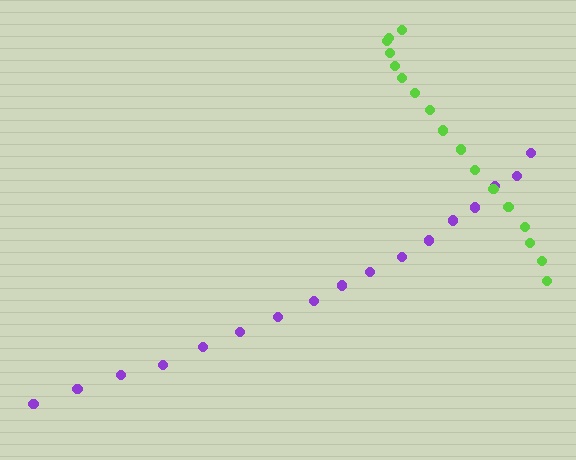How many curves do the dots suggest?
There are 2 distinct paths.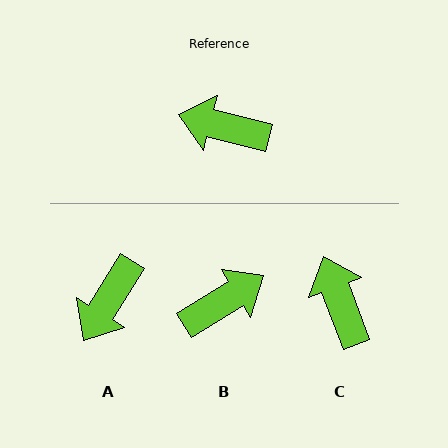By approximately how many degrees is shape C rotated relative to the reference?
Approximately 55 degrees clockwise.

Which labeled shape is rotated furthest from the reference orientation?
B, about 134 degrees away.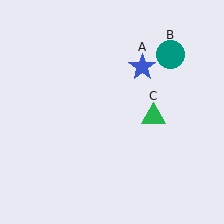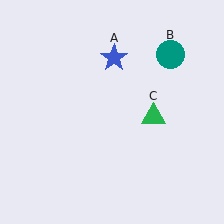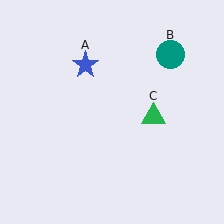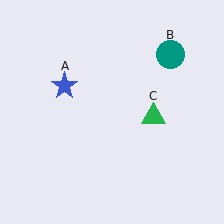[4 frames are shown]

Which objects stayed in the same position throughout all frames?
Teal circle (object B) and green triangle (object C) remained stationary.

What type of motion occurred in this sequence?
The blue star (object A) rotated counterclockwise around the center of the scene.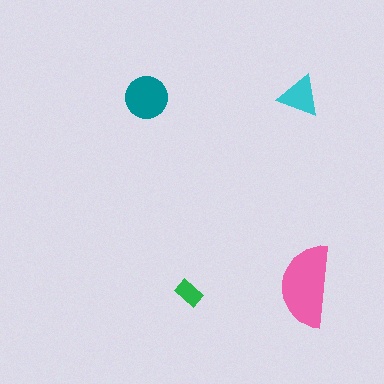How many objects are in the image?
There are 4 objects in the image.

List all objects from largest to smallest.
The pink semicircle, the teal circle, the cyan triangle, the green rectangle.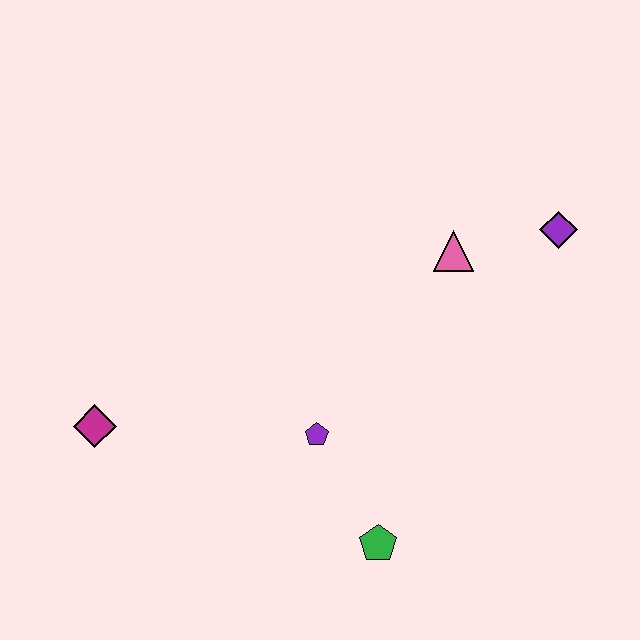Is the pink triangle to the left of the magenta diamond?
No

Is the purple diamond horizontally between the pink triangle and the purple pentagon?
No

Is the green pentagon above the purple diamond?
No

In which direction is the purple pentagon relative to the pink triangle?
The purple pentagon is below the pink triangle.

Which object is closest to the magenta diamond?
The purple pentagon is closest to the magenta diamond.